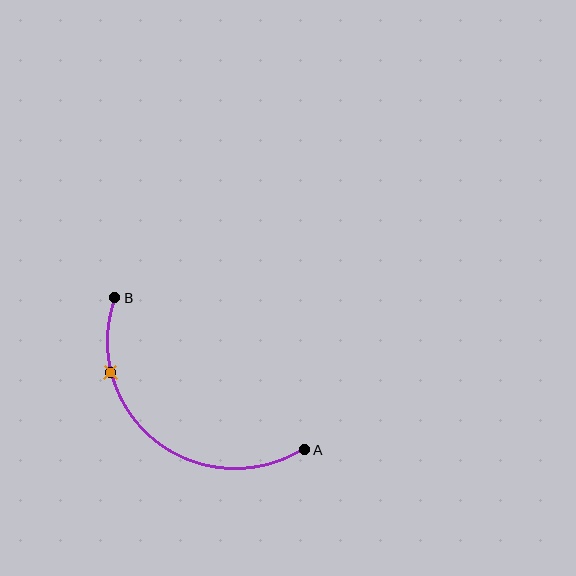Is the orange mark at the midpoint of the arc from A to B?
No. The orange mark lies on the arc but is closer to endpoint B. The arc midpoint would be at the point on the curve equidistant along the arc from both A and B.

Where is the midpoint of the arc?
The arc midpoint is the point on the curve farthest from the straight line joining A and B. It sits below and to the left of that line.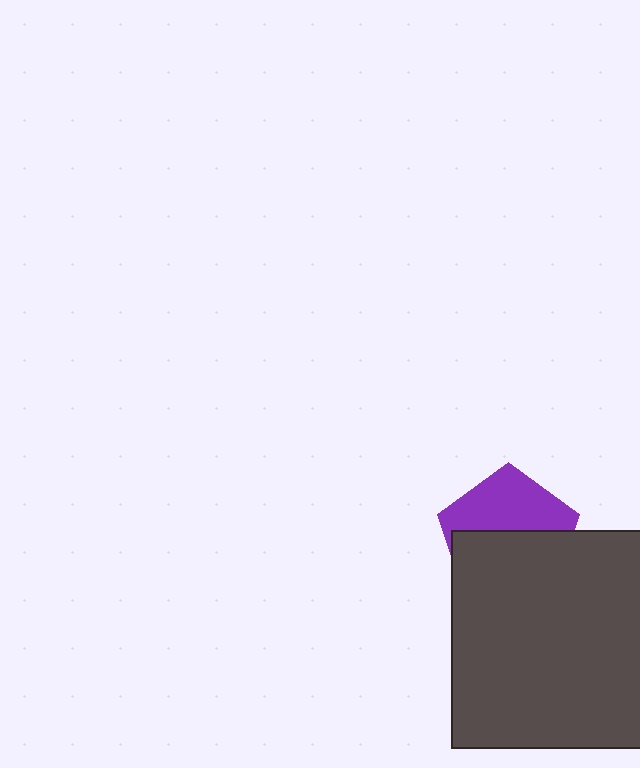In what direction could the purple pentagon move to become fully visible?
The purple pentagon could move up. That would shift it out from behind the dark gray rectangle entirely.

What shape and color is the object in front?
The object in front is a dark gray rectangle.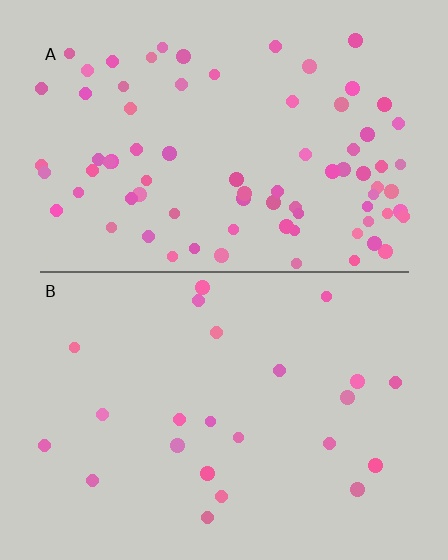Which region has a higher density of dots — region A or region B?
A (the top).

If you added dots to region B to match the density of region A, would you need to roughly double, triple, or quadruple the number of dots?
Approximately triple.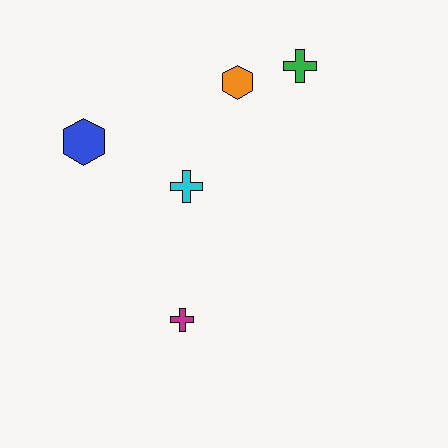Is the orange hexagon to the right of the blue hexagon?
Yes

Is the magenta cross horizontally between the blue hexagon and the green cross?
Yes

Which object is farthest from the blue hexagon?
The green cross is farthest from the blue hexagon.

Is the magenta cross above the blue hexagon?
No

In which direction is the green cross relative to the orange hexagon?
The green cross is to the right of the orange hexagon.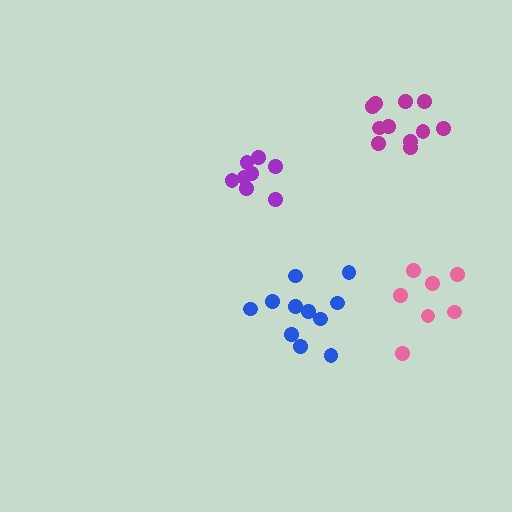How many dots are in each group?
Group 1: 11 dots, Group 2: 8 dots, Group 3: 7 dots, Group 4: 11 dots (37 total).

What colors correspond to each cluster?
The clusters are colored: blue, purple, pink, magenta.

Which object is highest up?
The magenta cluster is topmost.